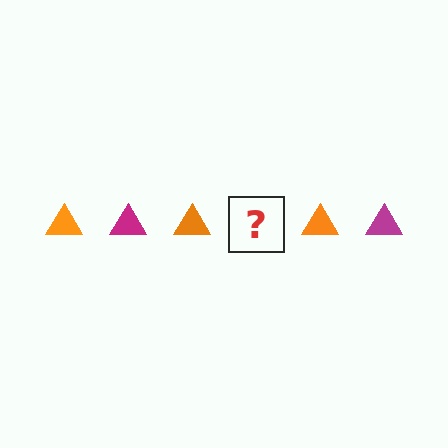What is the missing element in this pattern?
The missing element is a magenta triangle.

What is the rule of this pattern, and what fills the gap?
The rule is that the pattern cycles through orange, magenta triangles. The gap should be filled with a magenta triangle.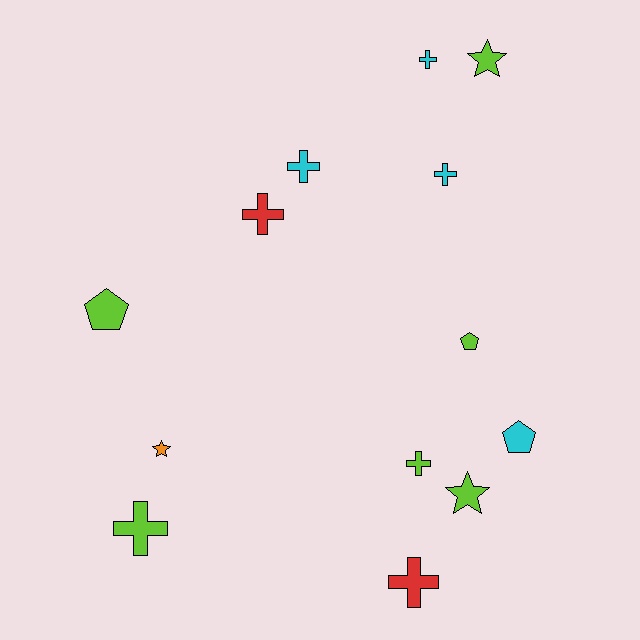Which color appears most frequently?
Lime, with 6 objects.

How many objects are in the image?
There are 13 objects.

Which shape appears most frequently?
Cross, with 7 objects.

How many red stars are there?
There are no red stars.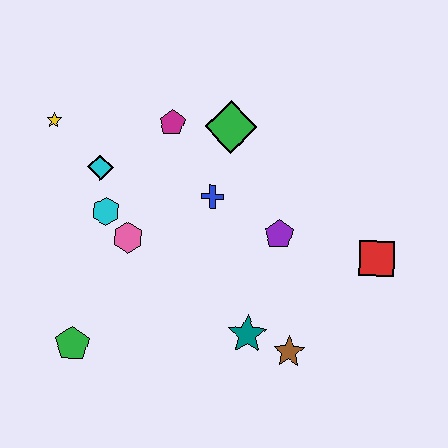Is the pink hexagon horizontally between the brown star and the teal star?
No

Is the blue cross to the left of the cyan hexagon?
No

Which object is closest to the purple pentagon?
The blue cross is closest to the purple pentagon.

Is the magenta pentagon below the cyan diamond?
No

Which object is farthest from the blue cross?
The green pentagon is farthest from the blue cross.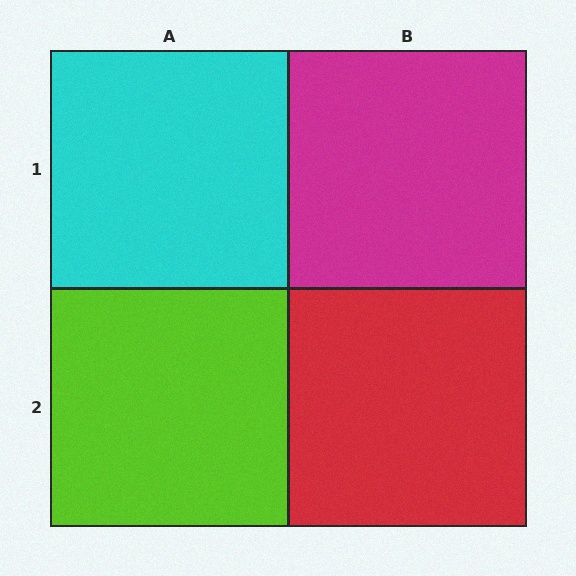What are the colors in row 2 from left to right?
Lime, red.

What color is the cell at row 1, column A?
Cyan.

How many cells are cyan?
1 cell is cyan.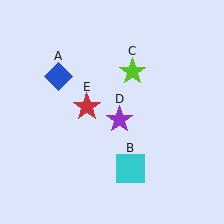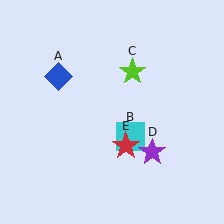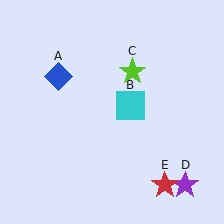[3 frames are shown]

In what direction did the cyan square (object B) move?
The cyan square (object B) moved up.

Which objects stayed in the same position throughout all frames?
Blue diamond (object A) and lime star (object C) remained stationary.